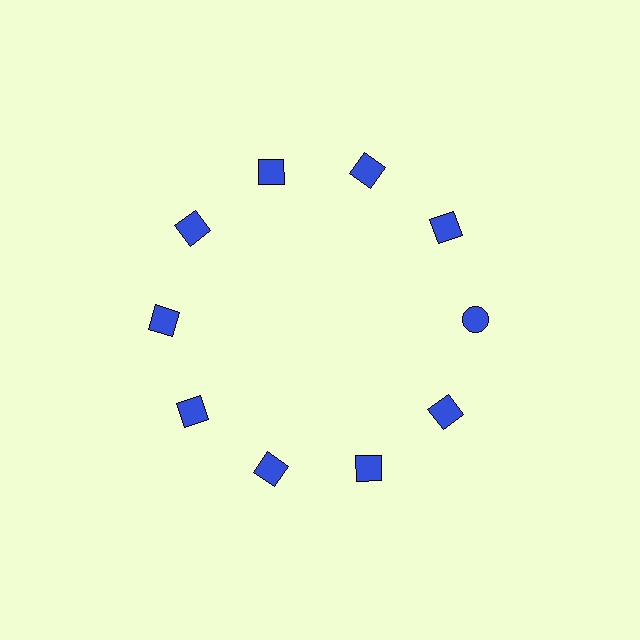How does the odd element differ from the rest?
It has a different shape: circle instead of square.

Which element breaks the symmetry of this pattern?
The blue circle at roughly the 3 o'clock position breaks the symmetry. All other shapes are blue squares.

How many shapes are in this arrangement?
There are 10 shapes arranged in a ring pattern.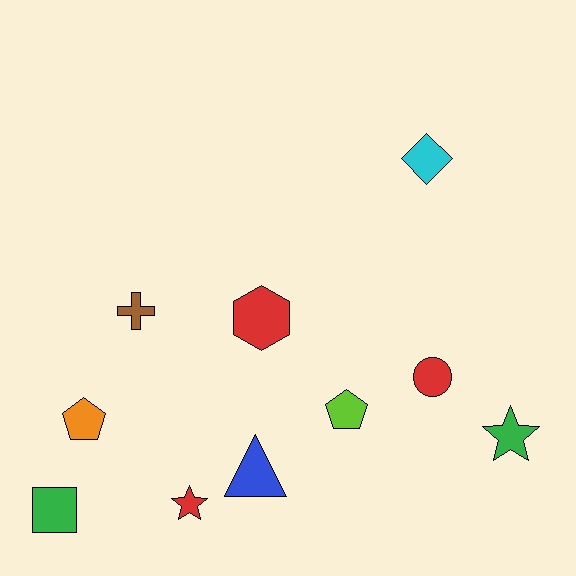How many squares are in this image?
There is 1 square.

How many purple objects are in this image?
There are no purple objects.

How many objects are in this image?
There are 10 objects.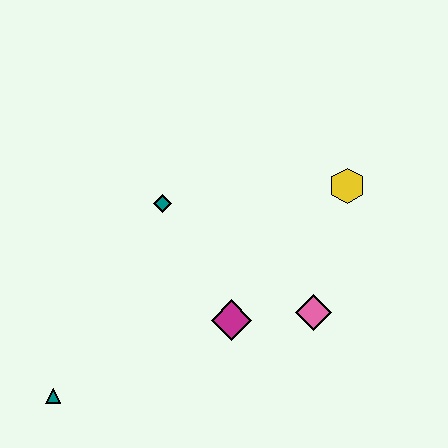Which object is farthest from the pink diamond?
The teal triangle is farthest from the pink diamond.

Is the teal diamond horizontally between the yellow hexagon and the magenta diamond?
No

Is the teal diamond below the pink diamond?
No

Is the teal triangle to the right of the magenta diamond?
No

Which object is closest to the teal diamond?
The magenta diamond is closest to the teal diamond.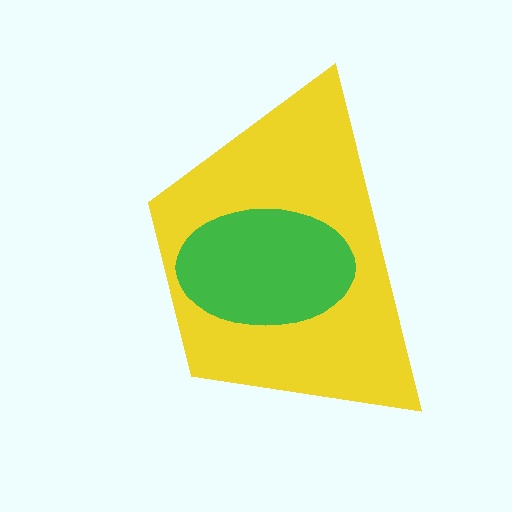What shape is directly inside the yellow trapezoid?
The green ellipse.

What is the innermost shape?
The green ellipse.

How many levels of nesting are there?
2.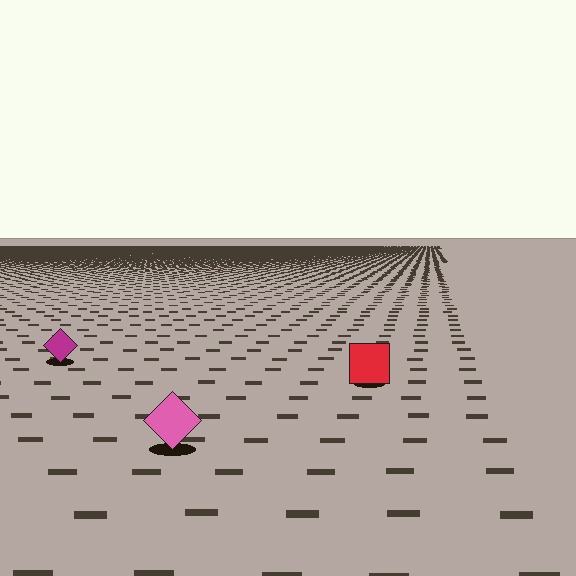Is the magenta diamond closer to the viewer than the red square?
No. The red square is closer — you can tell from the texture gradient: the ground texture is coarser near it.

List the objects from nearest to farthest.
From nearest to farthest: the pink diamond, the red square, the magenta diamond.